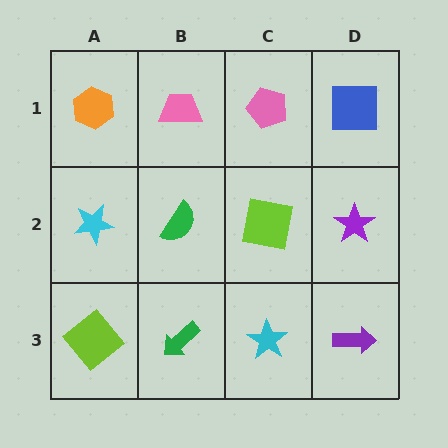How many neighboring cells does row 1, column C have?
3.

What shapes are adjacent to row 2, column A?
An orange hexagon (row 1, column A), a lime diamond (row 3, column A), a green semicircle (row 2, column B).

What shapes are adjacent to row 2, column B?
A pink trapezoid (row 1, column B), a green arrow (row 3, column B), a cyan star (row 2, column A), a lime square (row 2, column C).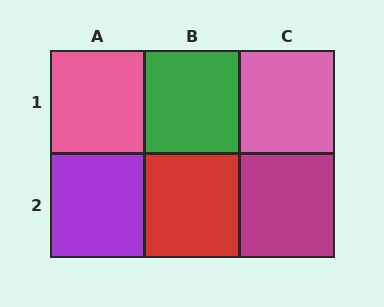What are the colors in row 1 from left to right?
Pink, green, pink.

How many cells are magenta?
1 cell is magenta.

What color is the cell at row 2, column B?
Red.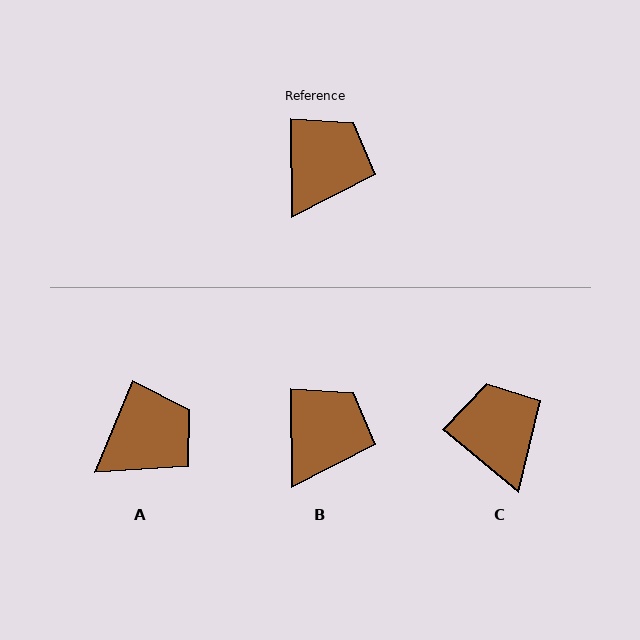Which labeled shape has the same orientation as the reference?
B.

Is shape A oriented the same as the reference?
No, it is off by about 24 degrees.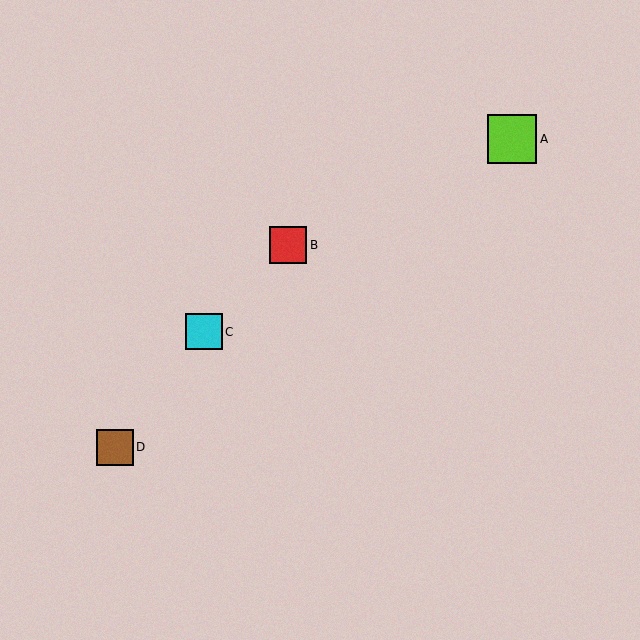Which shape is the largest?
The lime square (labeled A) is the largest.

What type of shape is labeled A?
Shape A is a lime square.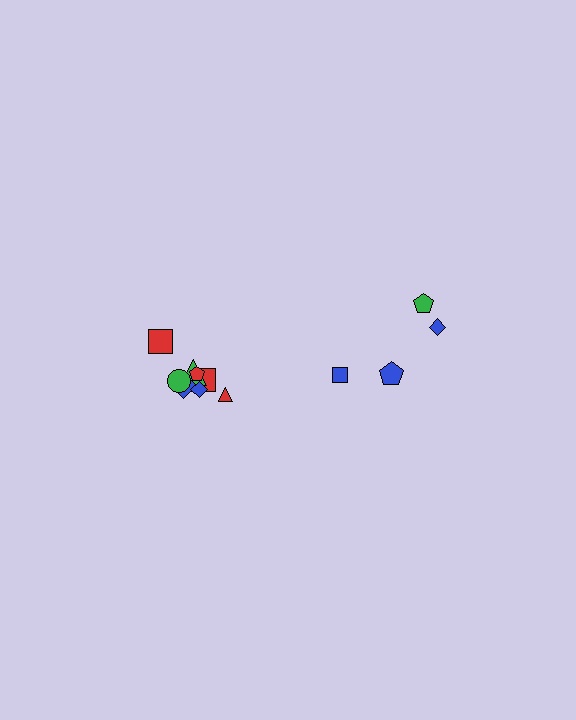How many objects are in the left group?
There are 8 objects.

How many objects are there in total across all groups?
There are 12 objects.